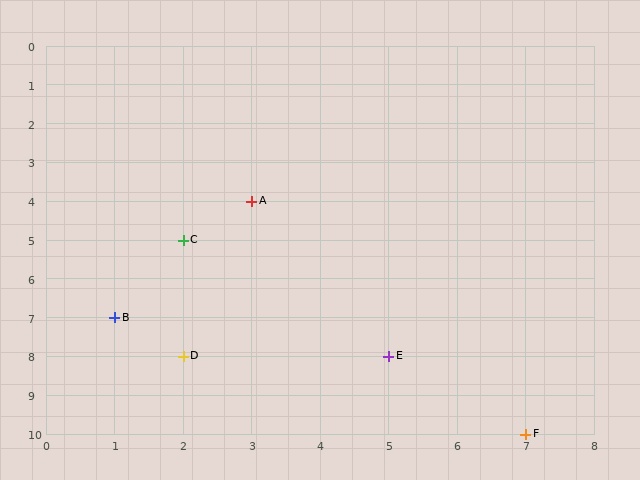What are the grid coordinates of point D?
Point D is at grid coordinates (2, 8).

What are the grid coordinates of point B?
Point B is at grid coordinates (1, 7).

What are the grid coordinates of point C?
Point C is at grid coordinates (2, 5).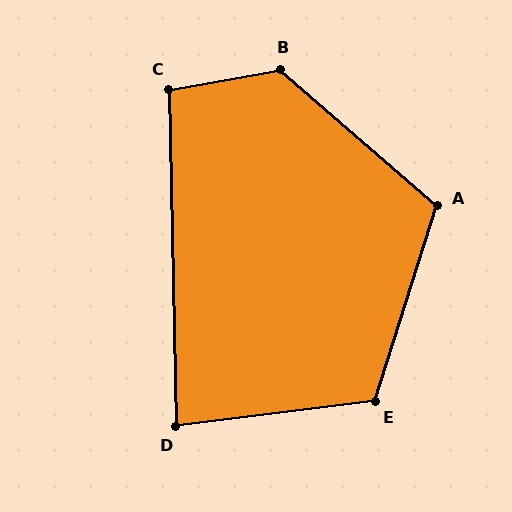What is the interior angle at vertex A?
Approximately 113 degrees (obtuse).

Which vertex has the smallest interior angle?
D, at approximately 84 degrees.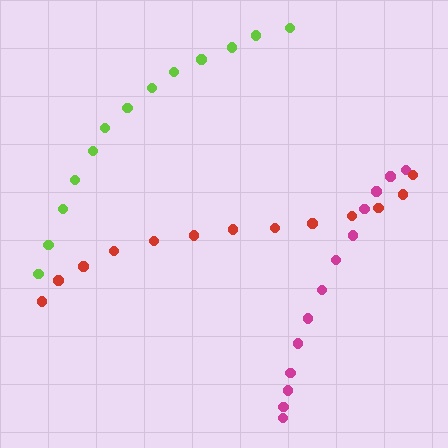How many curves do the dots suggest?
There are 3 distinct paths.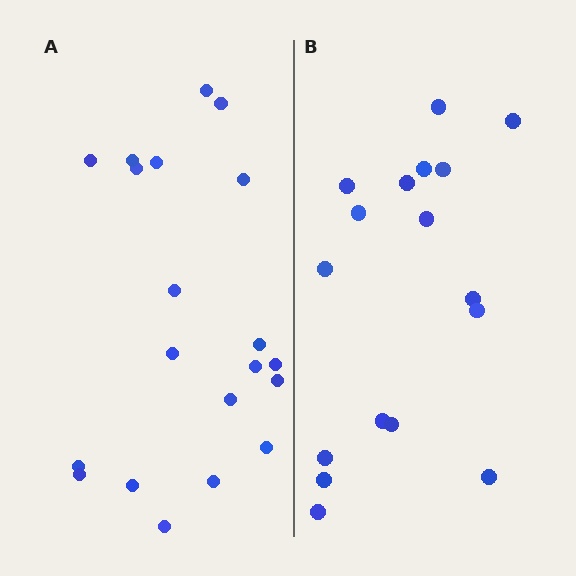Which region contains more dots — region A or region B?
Region A (the left region) has more dots.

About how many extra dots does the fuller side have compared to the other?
Region A has just a few more — roughly 2 or 3 more dots than region B.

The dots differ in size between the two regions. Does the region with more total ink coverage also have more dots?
No. Region B has more total ink coverage because its dots are larger, but region A actually contains more individual dots. Total area can be misleading — the number of items is what matters here.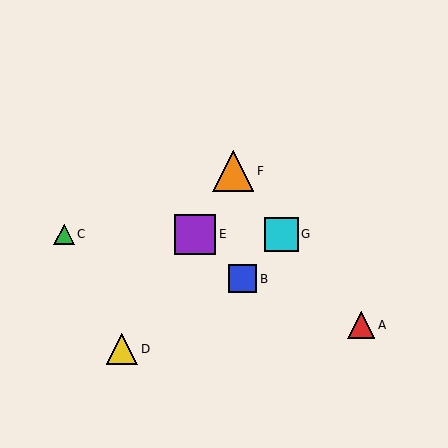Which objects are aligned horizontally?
Objects C, E, G are aligned horizontally.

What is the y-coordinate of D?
Object D is at y≈349.